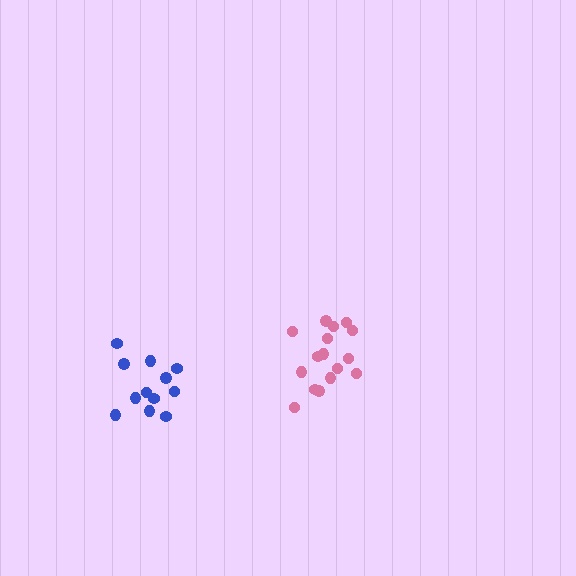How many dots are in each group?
Group 1: 12 dots, Group 2: 16 dots (28 total).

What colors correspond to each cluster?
The clusters are colored: blue, pink.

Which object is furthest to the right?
The pink cluster is rightmost.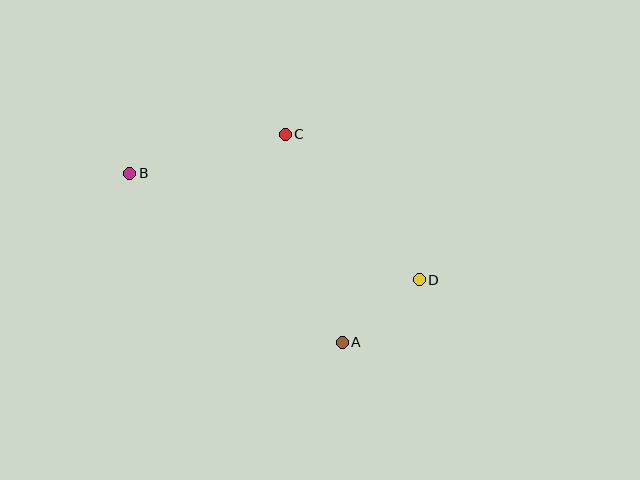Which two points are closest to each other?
Points A and D are closest to each other.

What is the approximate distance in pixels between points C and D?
The distance between C and D is approximately 198 pixels.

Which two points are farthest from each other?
Points B and D are farthest from each other.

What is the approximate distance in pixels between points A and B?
The distance between A and B is approximately 272 pixels.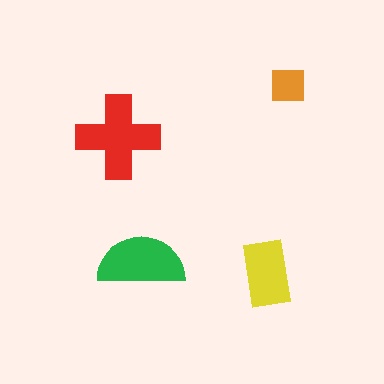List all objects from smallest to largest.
The orange square, the yellow rectangle, the green semicircle, the red cross.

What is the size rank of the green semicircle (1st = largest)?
2nd.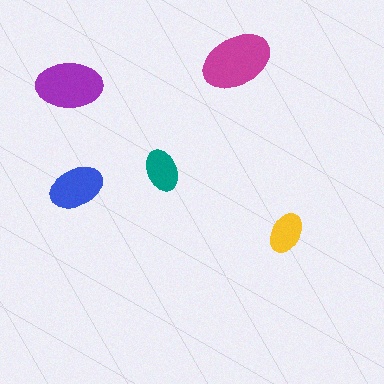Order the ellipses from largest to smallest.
the magenta one, the purple one, the blue one, the teal one, the yellow one.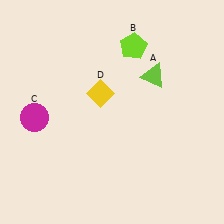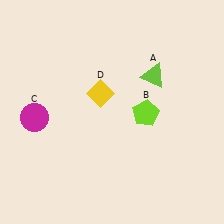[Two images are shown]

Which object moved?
The lime pentagon (B) moved down.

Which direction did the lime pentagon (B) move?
The lime pentagon (B) moved down.